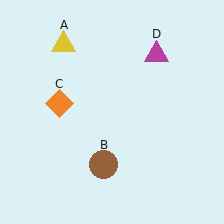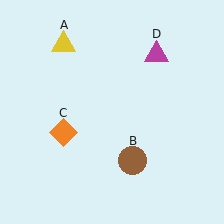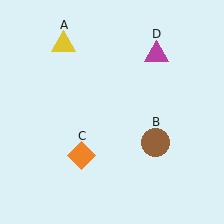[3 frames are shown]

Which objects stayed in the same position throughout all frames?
Yellow triangle (object A) and magenta triangle (object D) remained stationary.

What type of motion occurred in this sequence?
The brown circle (object B), orange diamond (object C) rotated counterclockwise around the center of the scene.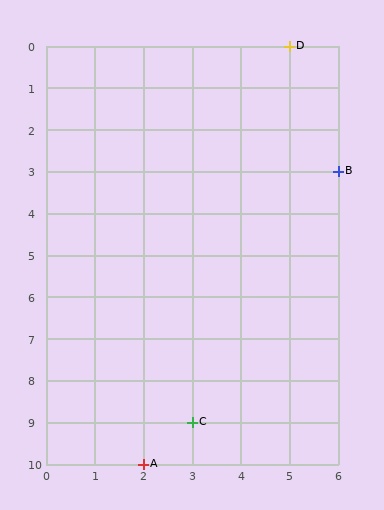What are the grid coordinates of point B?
Point B is at grid coordinates (6, 3).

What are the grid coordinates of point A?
Point A is at grid coordinates (2, 10).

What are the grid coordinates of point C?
Point C is at grid coordinates (3, 9).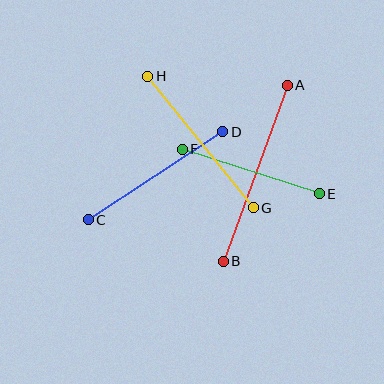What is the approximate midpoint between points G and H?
The midpoint is at approximately (200, 142) pixels.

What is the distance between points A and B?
The distance is approximately 188 pixels.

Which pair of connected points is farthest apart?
Points A and B are farthest apart.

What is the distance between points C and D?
The distance is approximately 161 pixels.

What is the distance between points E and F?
The distance is approximately 144 pixels.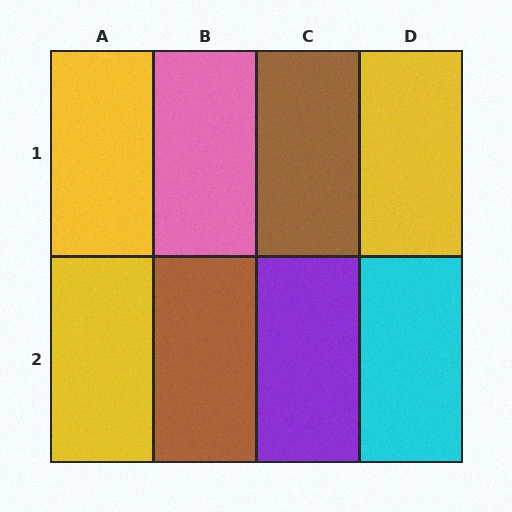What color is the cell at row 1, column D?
Yellow.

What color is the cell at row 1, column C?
Brown.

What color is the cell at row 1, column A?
Yellow.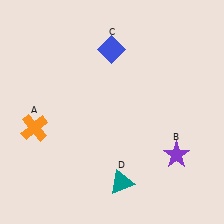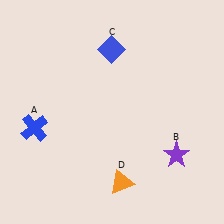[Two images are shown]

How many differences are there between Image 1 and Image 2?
There are 2 differences between the two images.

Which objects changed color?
A changed from orange to blue. D changed from teal to orange.